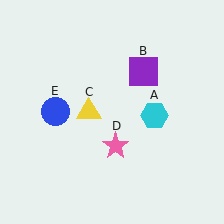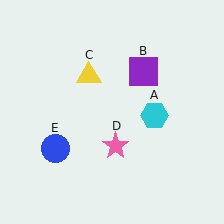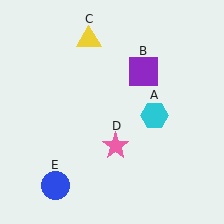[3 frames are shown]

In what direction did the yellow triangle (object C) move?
The yellow triangle (object C) moved up.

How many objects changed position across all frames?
2 objects changed position: yellow triangle (object C), blue circle (object E).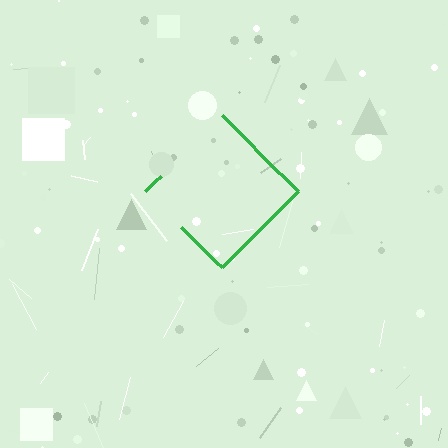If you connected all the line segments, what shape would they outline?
They would outline a diamond.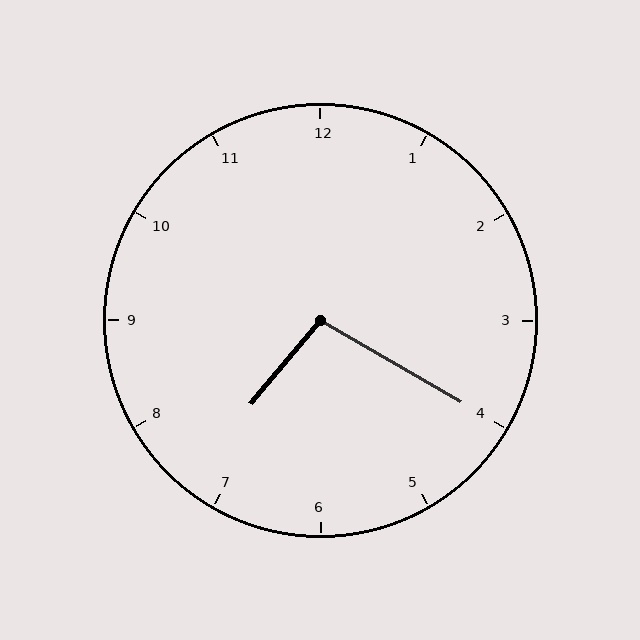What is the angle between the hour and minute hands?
Approximately 100 degrees.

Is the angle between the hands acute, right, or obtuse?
It is obtuse.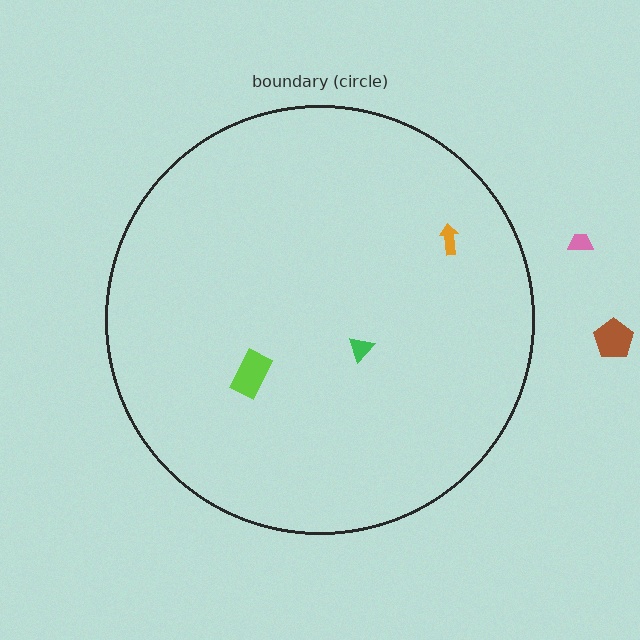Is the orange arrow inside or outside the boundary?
Inside.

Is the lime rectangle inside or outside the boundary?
Inside.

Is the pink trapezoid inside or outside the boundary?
Outside.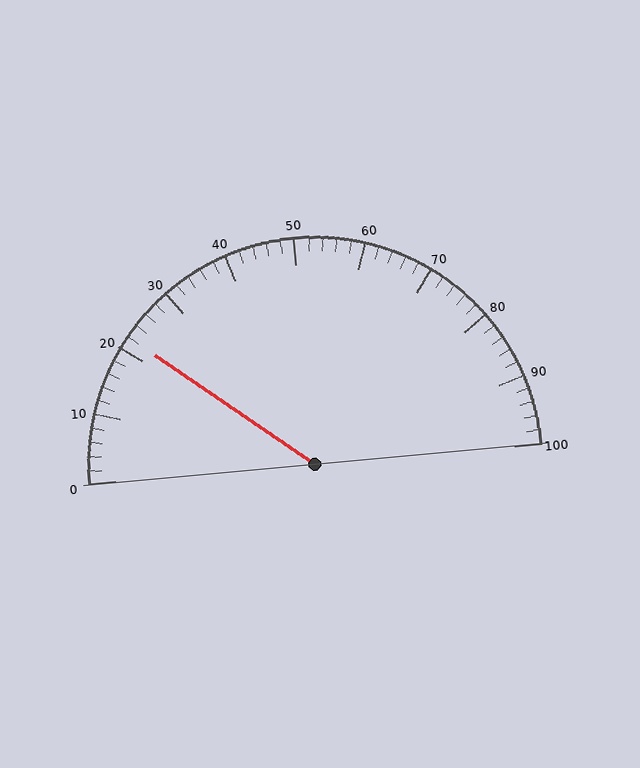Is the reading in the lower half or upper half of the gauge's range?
The reading is in the lower half of the range (0 to 100).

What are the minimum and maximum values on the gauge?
The gauge ranges from 0 to 100.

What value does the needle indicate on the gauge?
The needle indicates approximately 22.